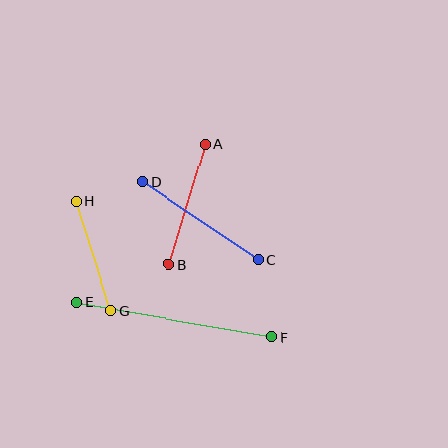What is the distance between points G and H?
The distance is approximately 115 pixels.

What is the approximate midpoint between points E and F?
The midpoint is at approximately (175, 319) pixels.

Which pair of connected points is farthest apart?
Points E and F are farthest apart.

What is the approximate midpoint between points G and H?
The midpoint is at approximately (94, 256) pixels.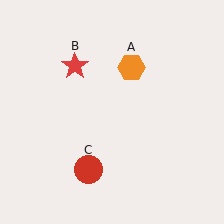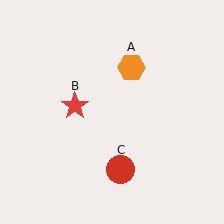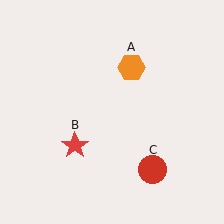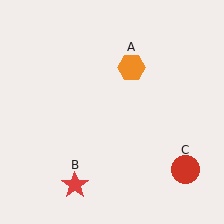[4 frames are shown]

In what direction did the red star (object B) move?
The red star (object B) moved down.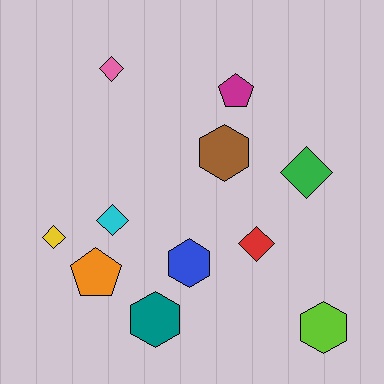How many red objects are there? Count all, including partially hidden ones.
There is 1 red object.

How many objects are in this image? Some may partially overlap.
There are 11 objects.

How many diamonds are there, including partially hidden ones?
There are 5 diamonds.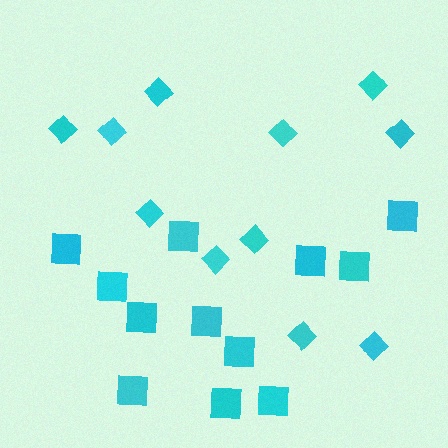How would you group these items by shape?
There are 2 groups: one group of diamonds (11) and one group of squares (12).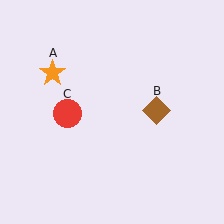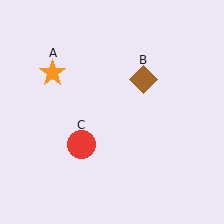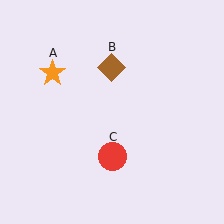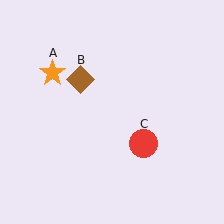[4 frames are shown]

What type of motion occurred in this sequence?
The brown diamond (object B), red circle (object C) rotated counterclockwise around the center of the scene.